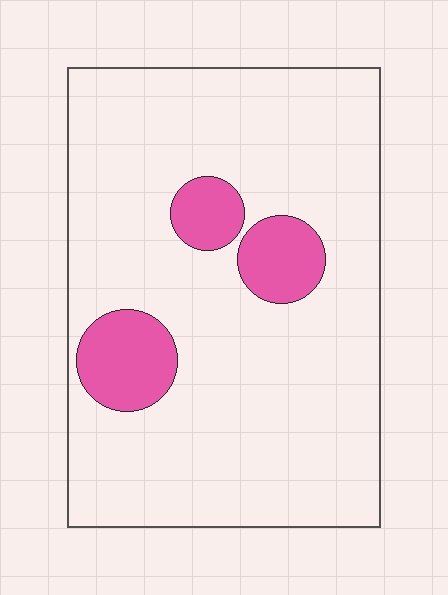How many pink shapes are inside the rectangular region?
3.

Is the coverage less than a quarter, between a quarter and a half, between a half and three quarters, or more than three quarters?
Less than a quarter.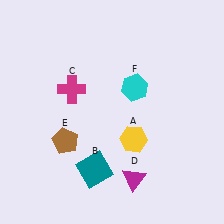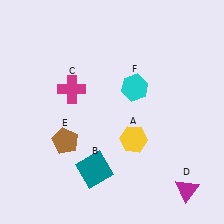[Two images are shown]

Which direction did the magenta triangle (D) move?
The magenta triangle (D) moved right.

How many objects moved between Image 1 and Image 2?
1 object moved between the two images.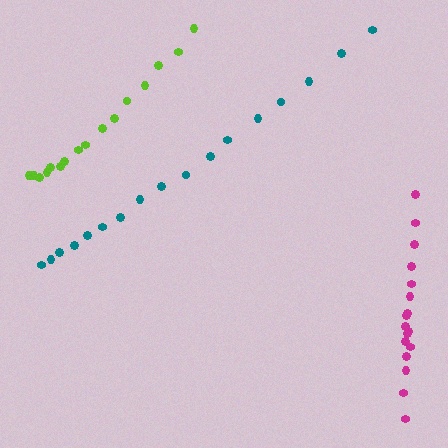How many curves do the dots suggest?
There are 3 distinct paths.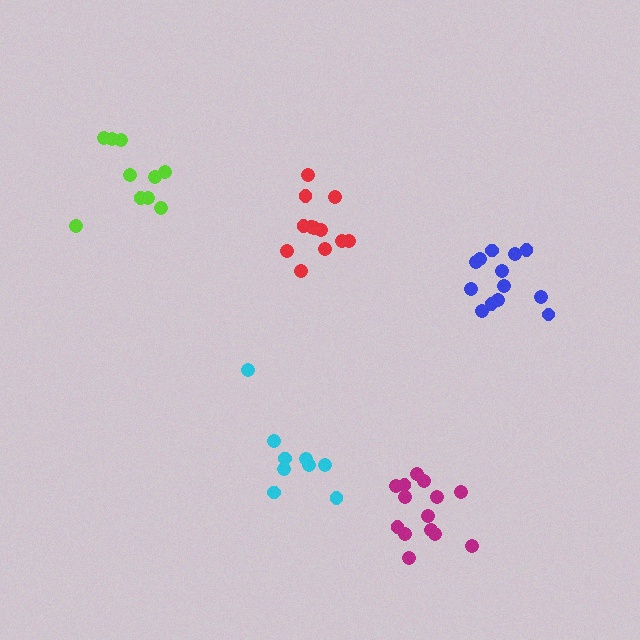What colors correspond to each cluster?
The clusters are colored: blue, cyan, red, magenta, lime.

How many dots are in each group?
Group 1: 13 dots, Group 2: 9 dots, Group 3: 12 dots, Group 4: 14 dots, Group 5: 10 dots (58 total).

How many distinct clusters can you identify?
There are 5 distinct clusters.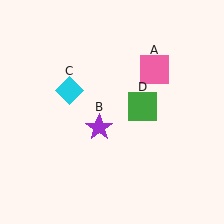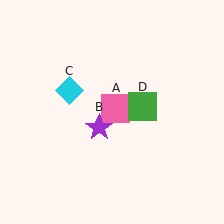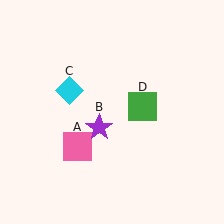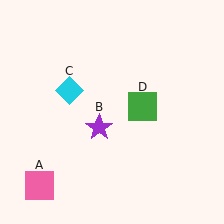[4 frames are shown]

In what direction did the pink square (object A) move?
The pink square (object A) moved down and to the left.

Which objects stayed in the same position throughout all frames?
Purple star (object B) and cyan diamond (object C) and green square (object D) remained stationary.